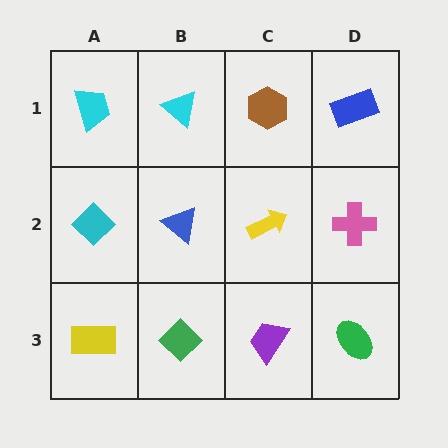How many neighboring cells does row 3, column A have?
2.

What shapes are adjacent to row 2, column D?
A blue rectangle (row 1, column D), a green ellipse (row 3, column D), a yellow arrow (row 2, column C).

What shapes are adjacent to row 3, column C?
A yellow arrow (row 2, column C), a green diamond (row 3, column B), a green ellipse (row 3, column D).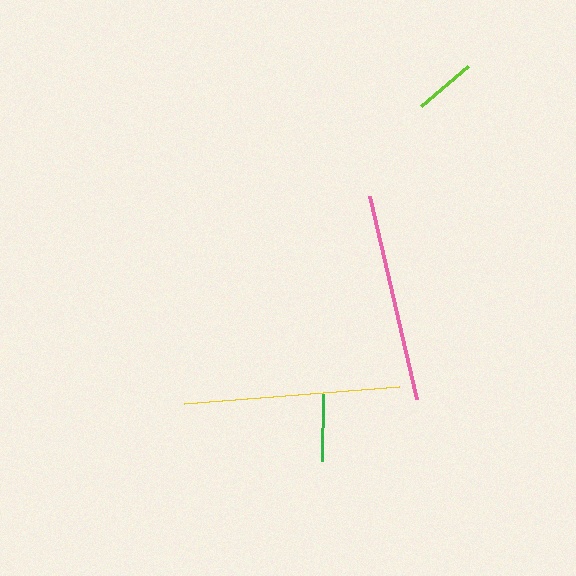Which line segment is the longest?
The yellow line is the longest at approximately 215 pixels.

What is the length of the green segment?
The green segment is approximately 67 pixels long.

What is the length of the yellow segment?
The yellow segment is approximately 215 pixels long.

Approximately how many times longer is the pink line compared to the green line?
The pink line is approximately 3.1 times the length of the green line.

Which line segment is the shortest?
The lime line is the shortest at approximately 61 pixels.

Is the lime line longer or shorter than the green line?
The green line is longer than the lime line.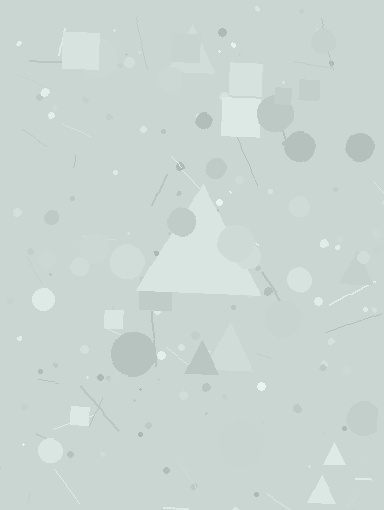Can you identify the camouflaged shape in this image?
The camouflaged shape is a triangle.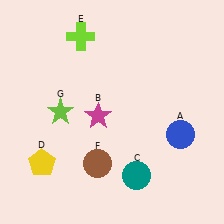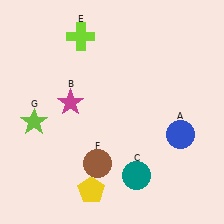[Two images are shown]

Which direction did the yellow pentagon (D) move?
The yellow pentagon (D) moved right.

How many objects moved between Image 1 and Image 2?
3 objects moved between the two images.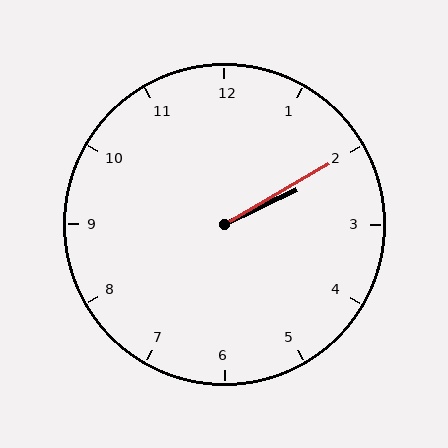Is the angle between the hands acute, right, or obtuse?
It is acute.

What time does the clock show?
2:10.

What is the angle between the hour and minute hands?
Approximately 5 degrees.